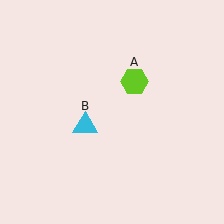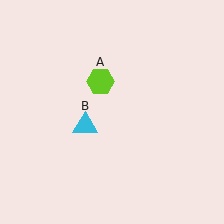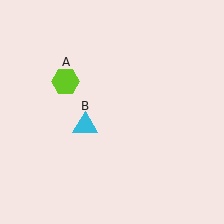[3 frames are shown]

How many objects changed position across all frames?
1 object changed position: lime hexagon (object A).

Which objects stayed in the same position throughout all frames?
Cyan triangle (object B) remained stationary.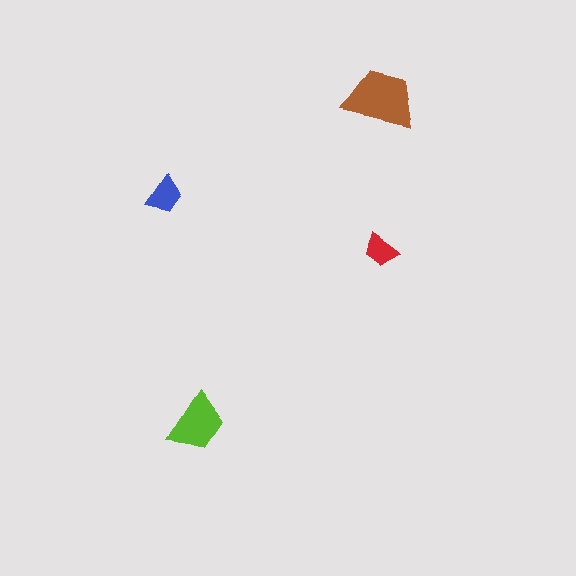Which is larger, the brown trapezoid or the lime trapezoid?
The brown one.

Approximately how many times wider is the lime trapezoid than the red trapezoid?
About 1.5 times wider.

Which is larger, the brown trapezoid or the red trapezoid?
The brown one.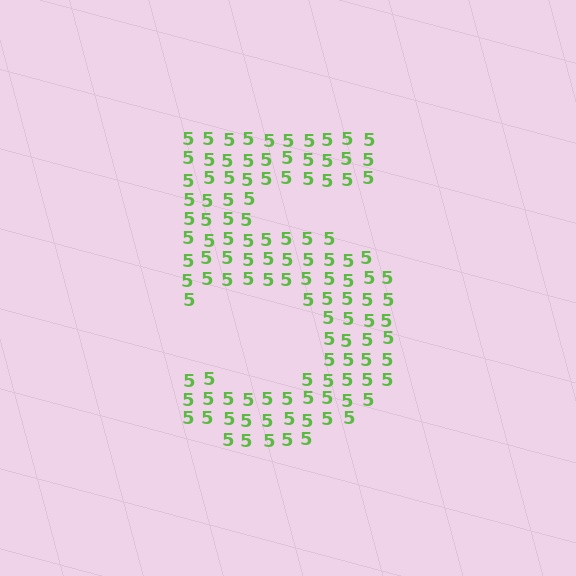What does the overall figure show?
The overall figure shows the digit 5.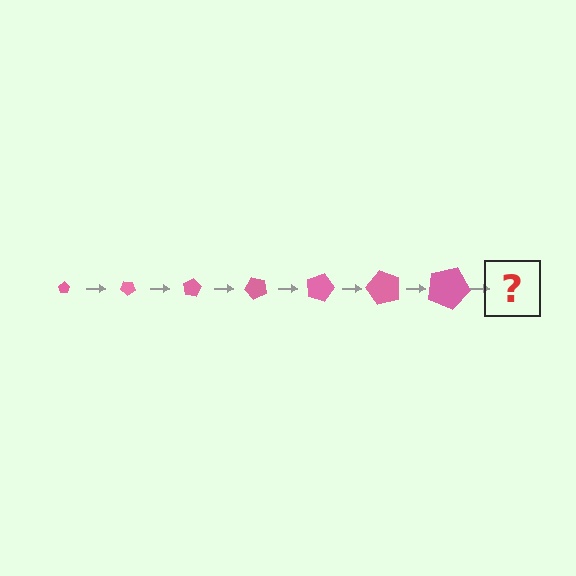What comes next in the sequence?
The next element should be a pentagon, larger than the previous one and rotated 280 degrees from the start.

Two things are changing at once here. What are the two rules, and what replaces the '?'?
The two rules are that the pentagon grows larger each step and it rotates 40 degrees each step. The '?' should be a pentagon, larger than the previous one and rotated 280 degrees from the start.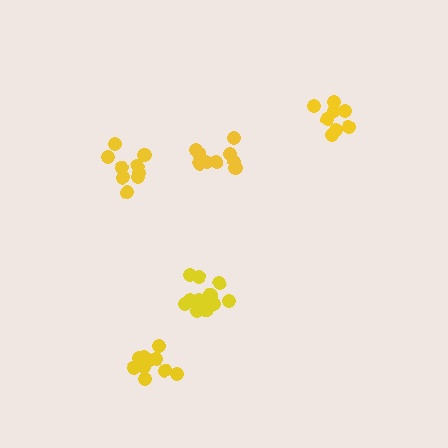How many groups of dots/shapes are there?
There are 5 groups.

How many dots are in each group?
Group 1: 9 dots, Group 2: 14 dots, Group 3: 11 dots, Group 4: 9 dots, Group 5: 8 dots (51 total).